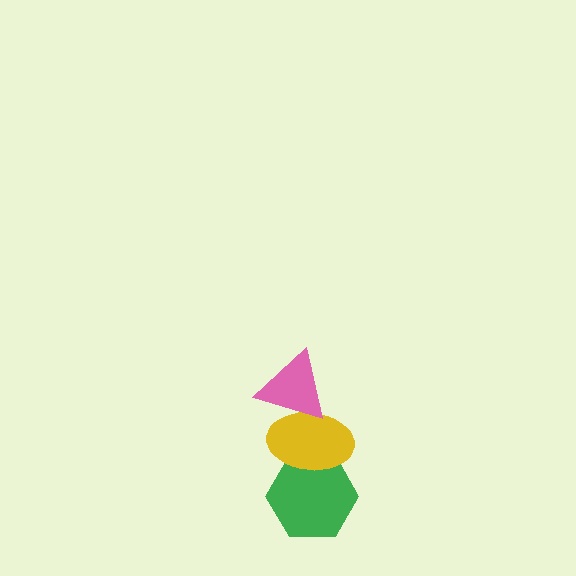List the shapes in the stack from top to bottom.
From top to bottom: the pink triangle, the yellow ellipse, the green hexagon.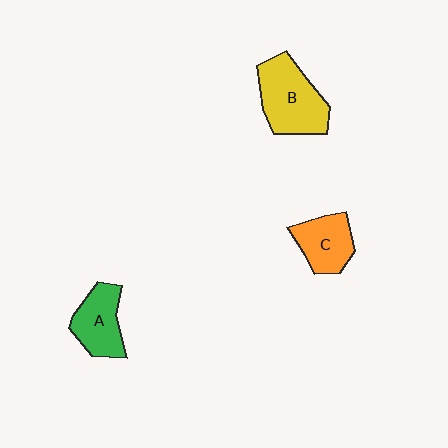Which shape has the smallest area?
Shape C (orange).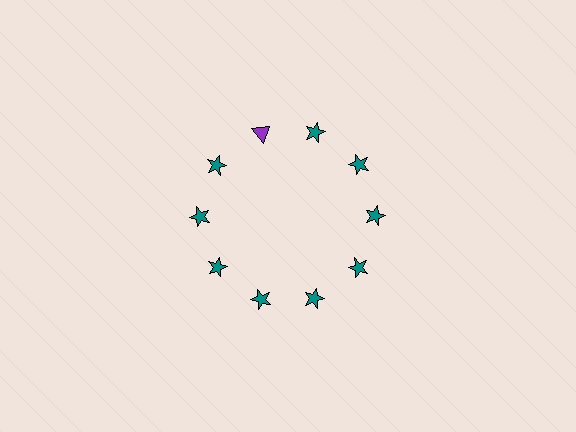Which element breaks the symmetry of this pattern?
The purple triangle at roughly the 11 o'clock position breaks the symmetry. All other shapes are teal stars.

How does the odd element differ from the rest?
It differs in both color (purple instead of teal) and shape (triangle instead of star).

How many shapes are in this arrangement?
There are 10 shapes arranged in a ring pattern.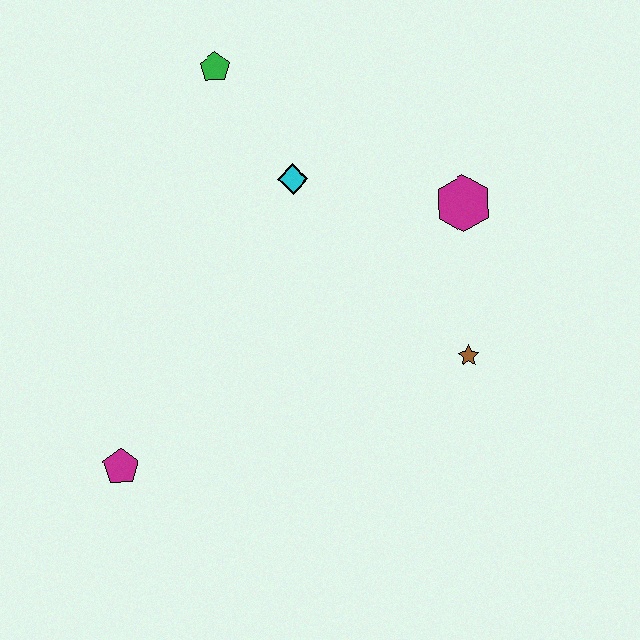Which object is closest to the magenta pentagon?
The cyan diamond is closest to the magenta pentagon.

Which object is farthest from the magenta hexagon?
The magenta pentagon is farthest from the magenta hexagon.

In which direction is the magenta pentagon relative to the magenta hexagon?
The magenta pentagon is to the left of the magenta hexagon.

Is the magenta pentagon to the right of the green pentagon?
No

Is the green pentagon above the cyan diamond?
Yes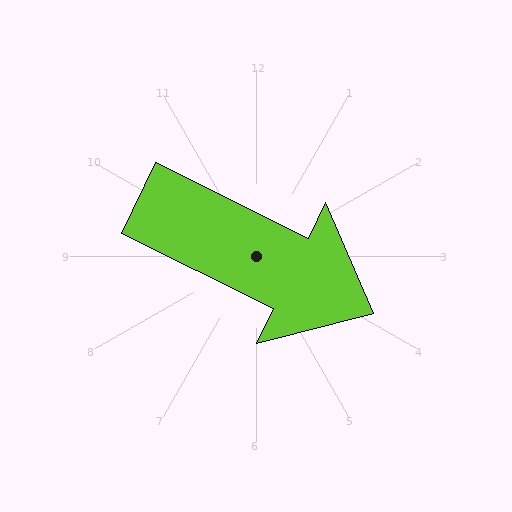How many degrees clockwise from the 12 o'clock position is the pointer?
Approximately 116 degrees.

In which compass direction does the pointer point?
Southeast.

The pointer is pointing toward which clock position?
Roughly 4 o'clock.